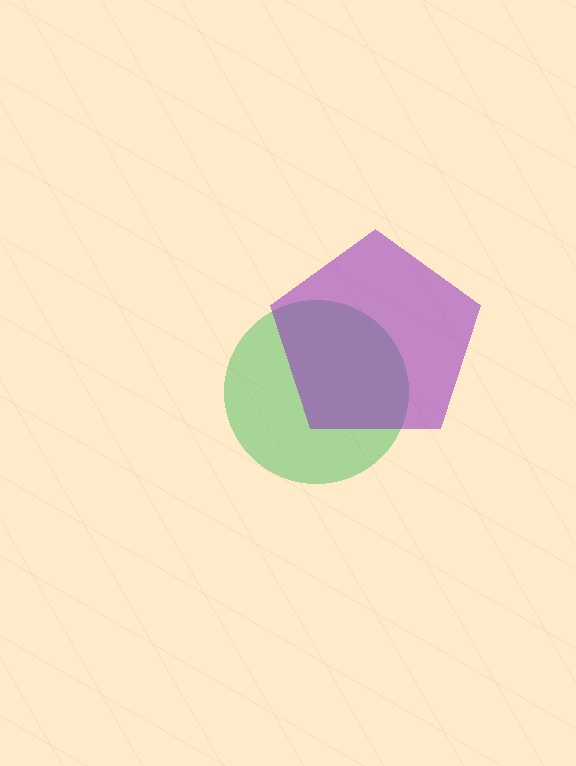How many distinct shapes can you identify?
There are 2 distinct shapes: a green circle, a purple pentagon.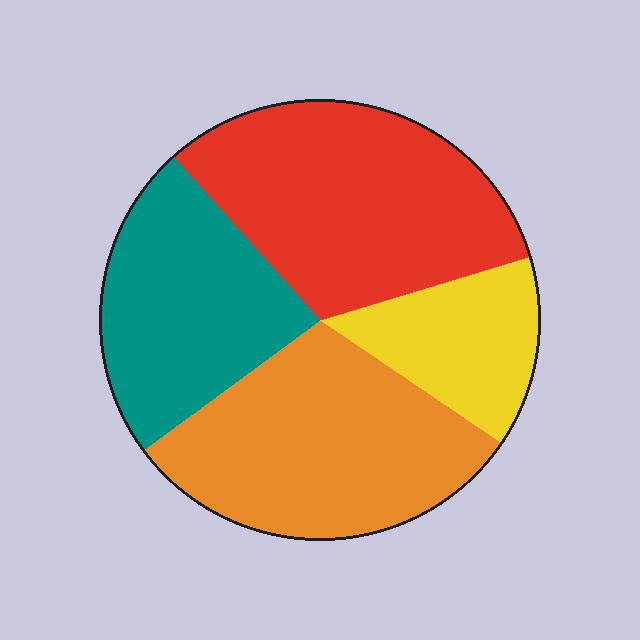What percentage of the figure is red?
Red takes up between a sixth and a third of the figure.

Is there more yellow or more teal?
Teal.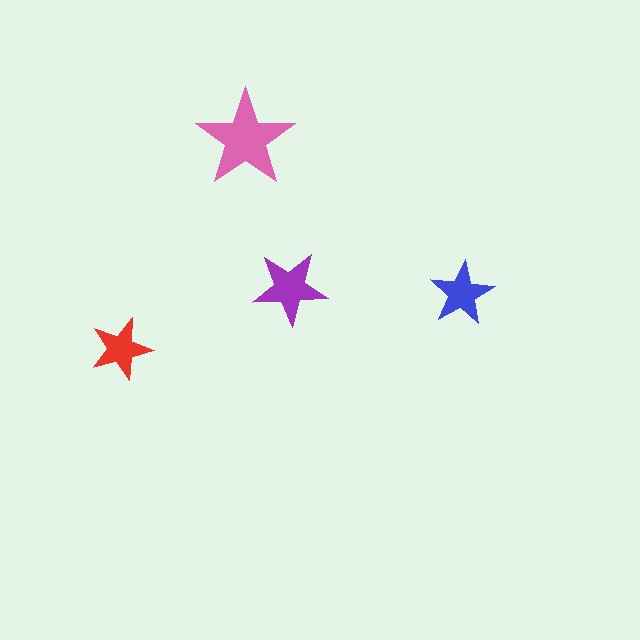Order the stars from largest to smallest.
the pink one, the purple one, the blue one, the red one.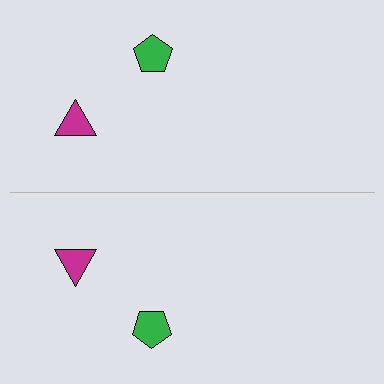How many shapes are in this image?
There are 4 shapes in this image.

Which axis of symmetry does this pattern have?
The pattern has a horizontal axis of symmetry running through the center of the image.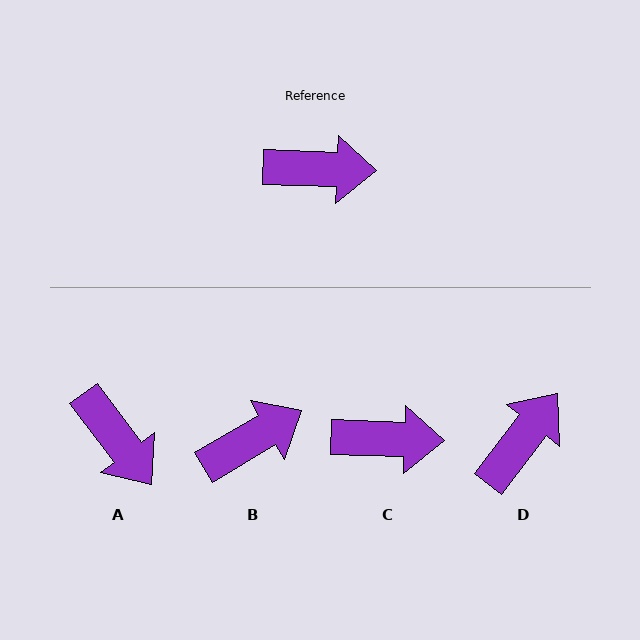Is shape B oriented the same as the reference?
No, it is off by about 32 degrees.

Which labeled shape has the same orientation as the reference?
C.